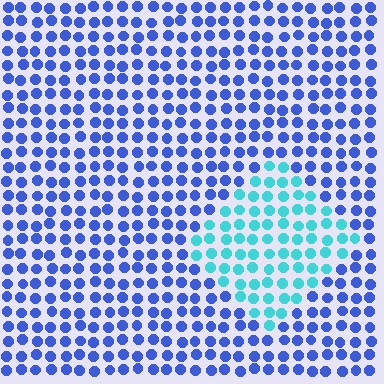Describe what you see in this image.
The image is filled with small blue elements in a uniform arrangement. A diamond-shaped region is visible where the elements are tinted to a slightly different hue, forming a subtle color boundary.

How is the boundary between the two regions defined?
The boundary is defined purely by a slight shift in hue (about 48 degrees). Spacing, size, and orientation are identical on both sides.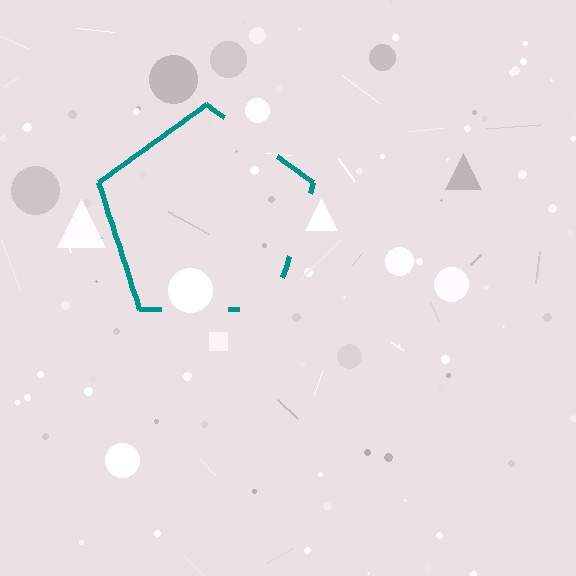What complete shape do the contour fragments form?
The contour fragments form a pentagon.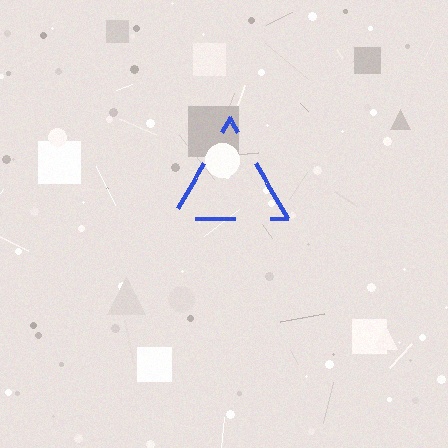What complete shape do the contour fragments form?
The contour fragments form a triangle.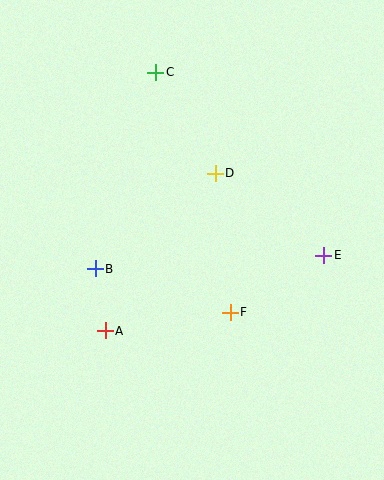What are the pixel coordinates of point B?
Point B is at (95, 269).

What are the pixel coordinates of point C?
Point C is at (156, 72).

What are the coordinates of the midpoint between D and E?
The midpoint between D and E is at (270, 214).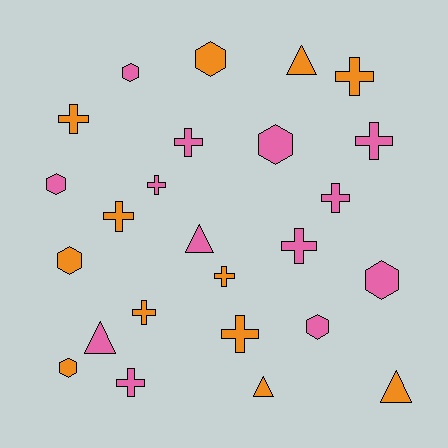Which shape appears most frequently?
Cross, with 12 objects.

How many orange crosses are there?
There are 6 orange crosses.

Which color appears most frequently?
Pink, with 13 objects.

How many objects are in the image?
There are 25 objects.